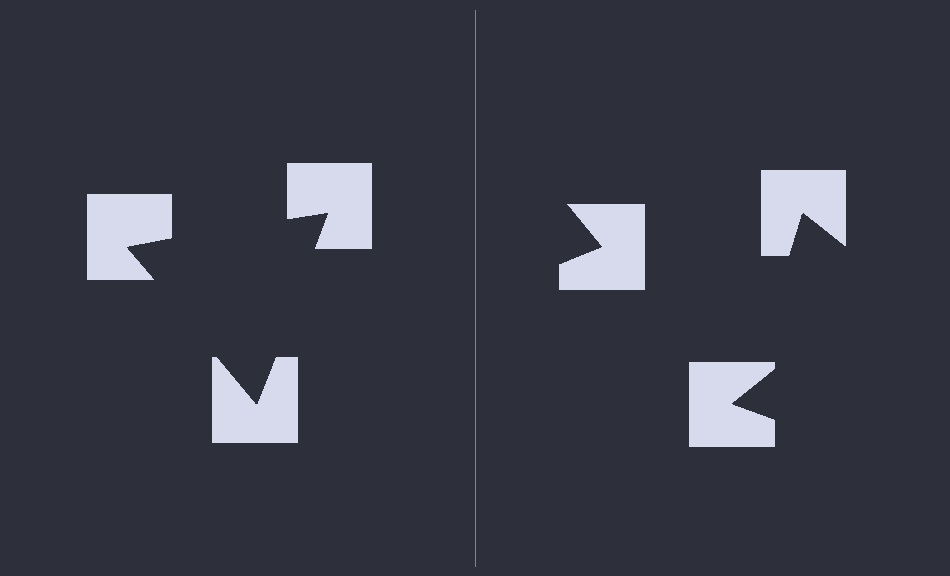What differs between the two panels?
The notched squares are positioned identically on both sides; only the wedge orientations differ. On the left they align to a triangle; on the right they are misaligned.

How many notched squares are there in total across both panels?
6 — 3 on each side.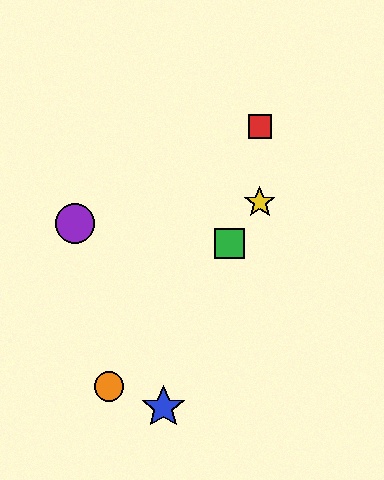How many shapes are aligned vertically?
2 shapes (the red square, the yellow star) are aligned vertically.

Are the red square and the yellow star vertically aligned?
Yes, both are at x≈260.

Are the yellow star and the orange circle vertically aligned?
No, the yellow star is at x≈260 and the orange circle is at x≈109.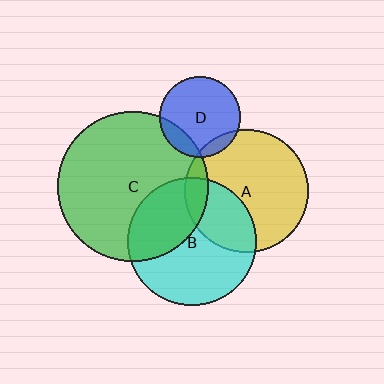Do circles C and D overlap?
Yes.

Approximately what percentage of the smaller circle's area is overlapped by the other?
Approximately 15%.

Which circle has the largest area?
Circle C (green).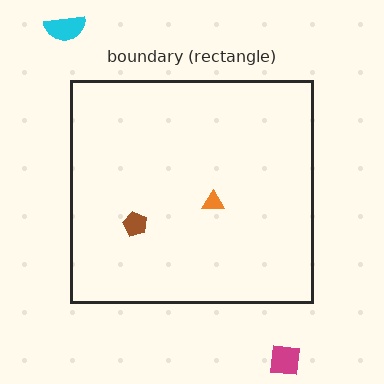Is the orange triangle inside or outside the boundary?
Inside.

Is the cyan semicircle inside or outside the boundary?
Outside.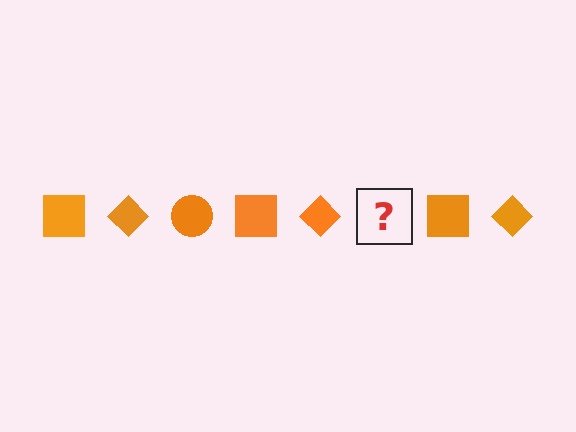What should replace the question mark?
The question mark should be replaced with an orange circle.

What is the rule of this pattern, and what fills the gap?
The rule is that the pattern cycles through square, diamond, circle shapes in orange. The gap should be filled with an orange circle.